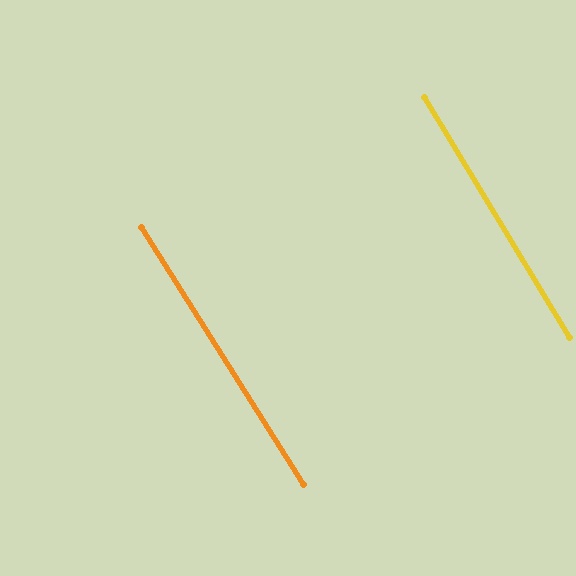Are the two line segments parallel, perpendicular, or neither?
Parallel — their directions differ by only 1.0°.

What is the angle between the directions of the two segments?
Approximately 1 degree.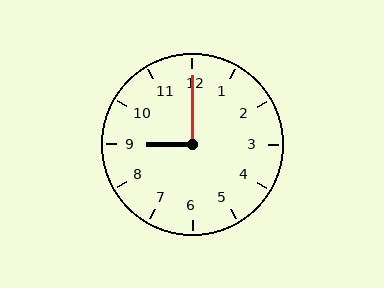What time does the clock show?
9:00.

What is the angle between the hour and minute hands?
Approximately 90 degrees.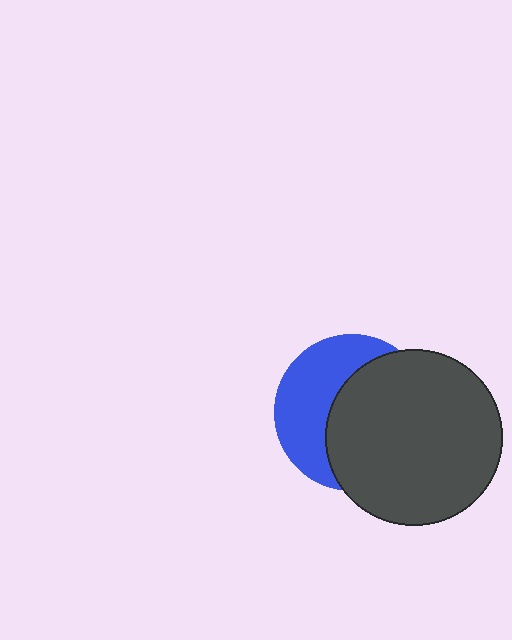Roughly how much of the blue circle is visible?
A small part of it is visible (roughly 43%).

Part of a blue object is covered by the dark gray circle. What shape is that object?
It is a circle.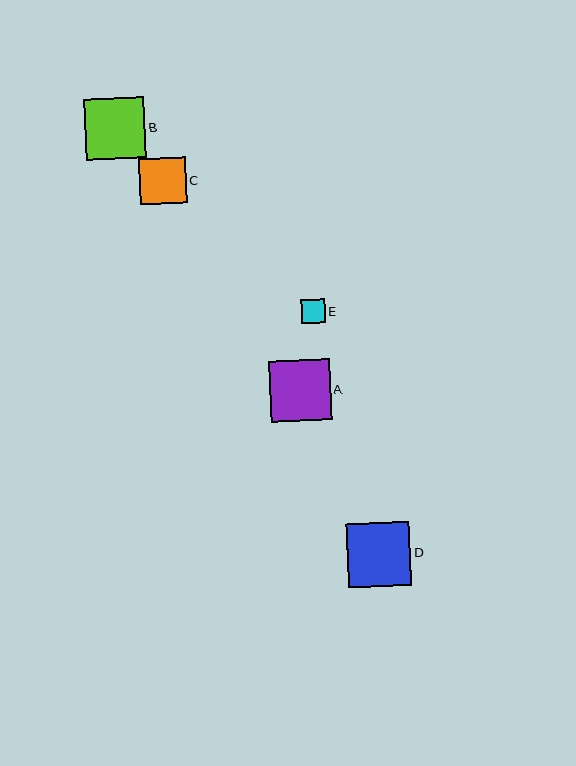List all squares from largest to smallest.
From largest to smallest: D, B, A, C, E.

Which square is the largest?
Square D is the largest with a size of approximately 63 pixels.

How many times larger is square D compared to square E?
Square D is approximately 2.7 times the size of square E.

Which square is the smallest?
Square E is the smallest with a size of approximately 24 pixels.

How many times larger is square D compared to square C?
Square D is approximately 1.4 times the size of square C.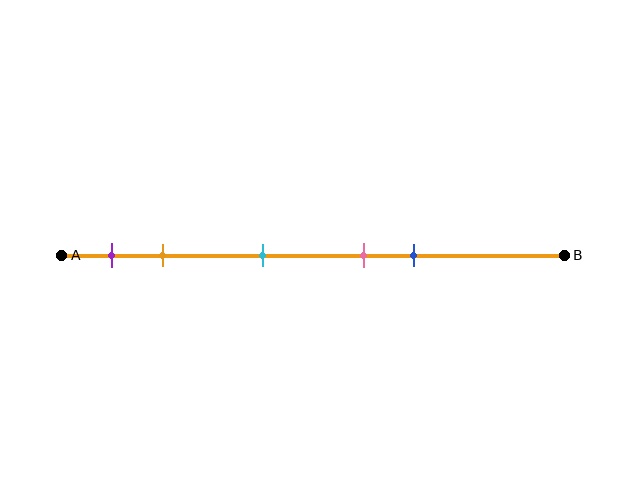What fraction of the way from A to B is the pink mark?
The pink mark is approximately 60% (0.6) of the way from A to B.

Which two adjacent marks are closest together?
The pink and blue marks are the closest adjacent pair.